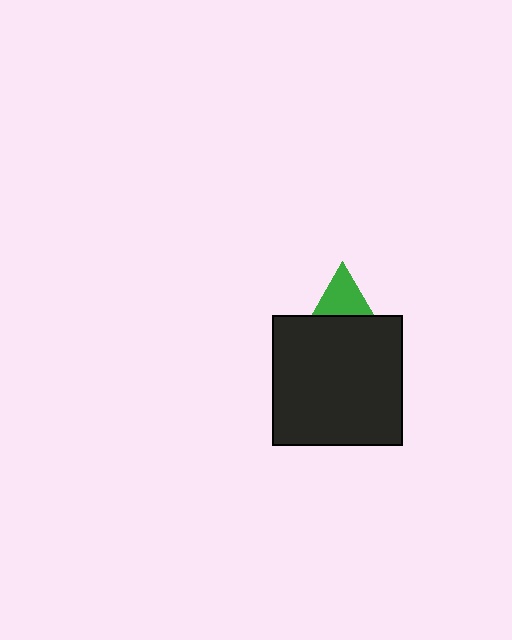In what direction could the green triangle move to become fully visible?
The green triangle could move up. That would shift it out from behind the black square entirely.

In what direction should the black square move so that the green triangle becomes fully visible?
The black square should move down. That is the shortest direction to clear the overlap and leave the green triangle fully visible.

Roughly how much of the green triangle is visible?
About half of it is visible (roughly 46%).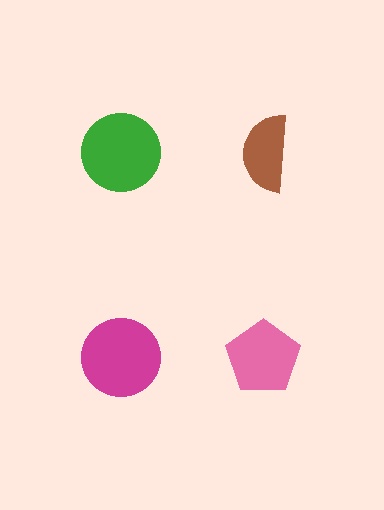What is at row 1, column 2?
A brown semicircle.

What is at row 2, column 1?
A magenta circle.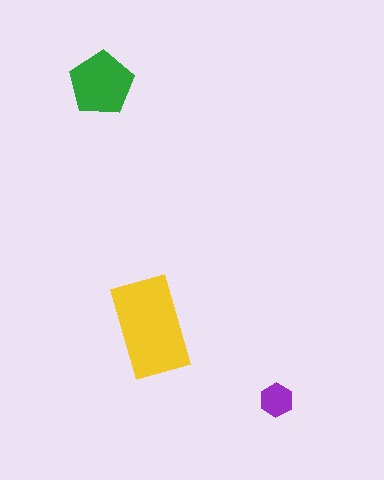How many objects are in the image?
There are 3 objects in the image.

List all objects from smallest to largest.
The purple hexagon, the green pentagon, the yellow rectangle.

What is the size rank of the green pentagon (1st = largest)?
2nd.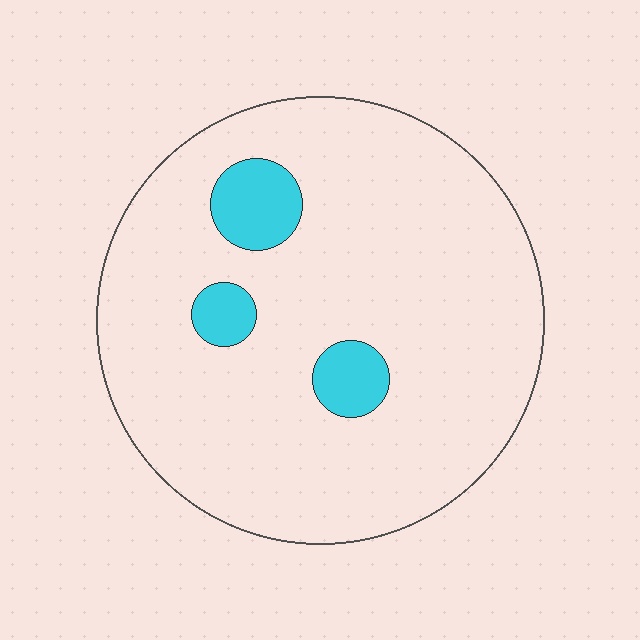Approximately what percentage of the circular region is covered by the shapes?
Approximately 10%.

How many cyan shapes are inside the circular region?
3.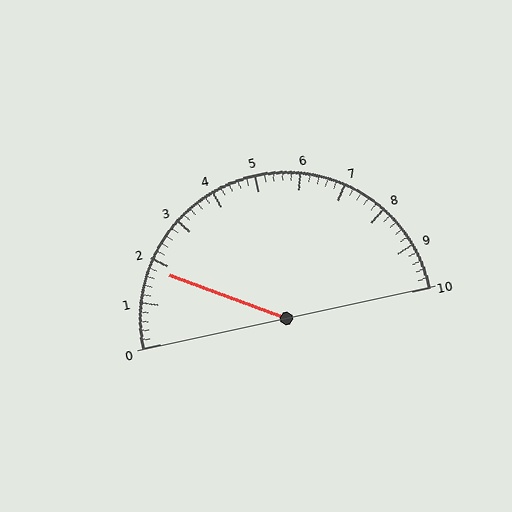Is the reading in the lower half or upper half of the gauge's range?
The reading is in the lower half of the range (0 to 10).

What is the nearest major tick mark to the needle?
The nearest major tick mark is 2.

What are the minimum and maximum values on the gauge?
The gauge ranges from 0 to 10.